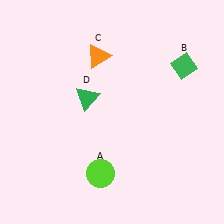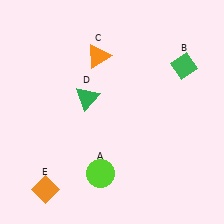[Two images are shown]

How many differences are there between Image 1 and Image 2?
There is 1 difference between the two images.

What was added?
An orange diamond (E) was added in Image 2.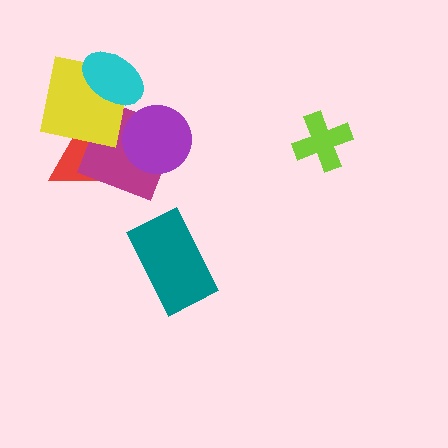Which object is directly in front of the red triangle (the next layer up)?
The magenta square is directly in front of the red triangle.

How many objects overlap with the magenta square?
3 objects overlap with the magenta square.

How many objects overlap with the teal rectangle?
0 objects overlap with the teal rectangle.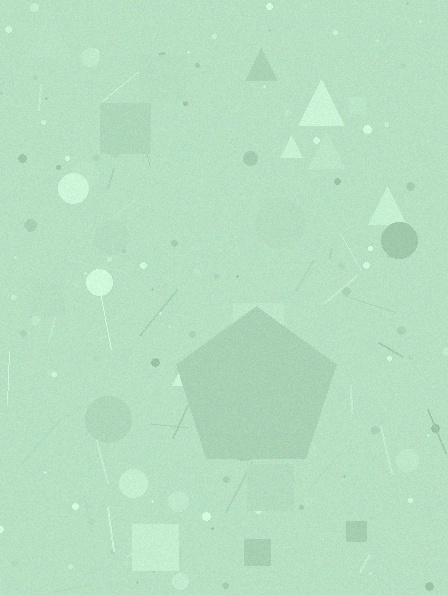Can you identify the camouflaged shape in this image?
The camouflaged shape is a pentagon.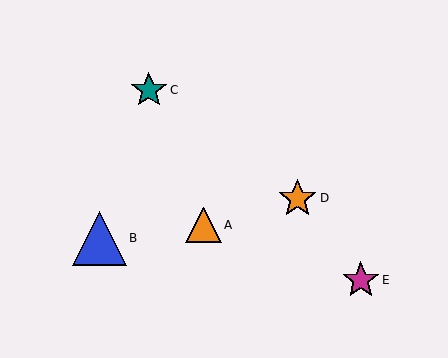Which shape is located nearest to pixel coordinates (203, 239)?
The orange triangle (labeled A) at (204, 225) is nearest to that location.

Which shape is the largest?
The blue triangle (labeled B) is the largest.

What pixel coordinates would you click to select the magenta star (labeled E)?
Click at (361, 280) to select the magenta star E.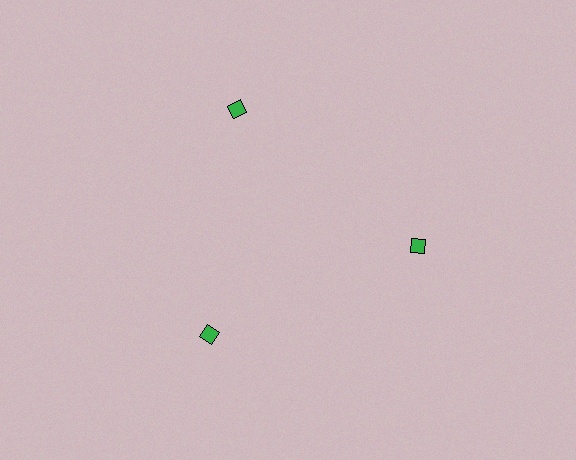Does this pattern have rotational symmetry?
Yes, this pattern has 3-fold rotational symmetry. It looks the same after rotating 120 degrees around the center.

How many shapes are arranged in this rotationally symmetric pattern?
There are 3 shapes, arranged in 3 groups of 1.